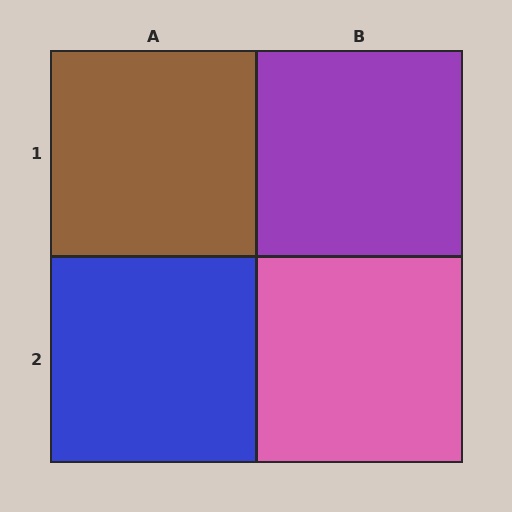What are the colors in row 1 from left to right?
Brown, purple.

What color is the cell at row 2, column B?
Pink.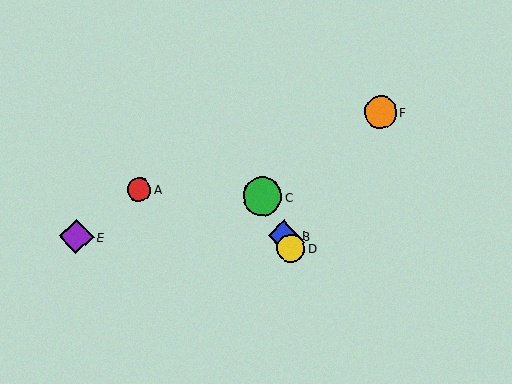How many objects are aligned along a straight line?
3 objects (B, C, D) are aligned along a straight line.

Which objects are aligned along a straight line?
Objects B, C, D are aligned along a straight line.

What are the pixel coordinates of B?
Object B is at (284, 236).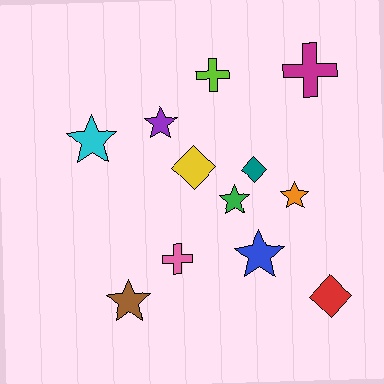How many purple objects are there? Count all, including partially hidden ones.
There is 1 purple object.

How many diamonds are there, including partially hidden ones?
There are 3 diamonds.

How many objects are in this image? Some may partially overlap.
There are 12 objects.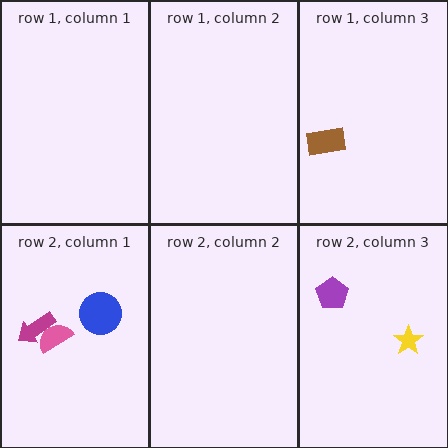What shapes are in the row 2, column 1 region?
The pink semicircle, the magenta arrow, the blue circle.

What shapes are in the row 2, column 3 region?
The purple pentagon, the yellow star.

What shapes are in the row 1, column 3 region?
The brown rectangle.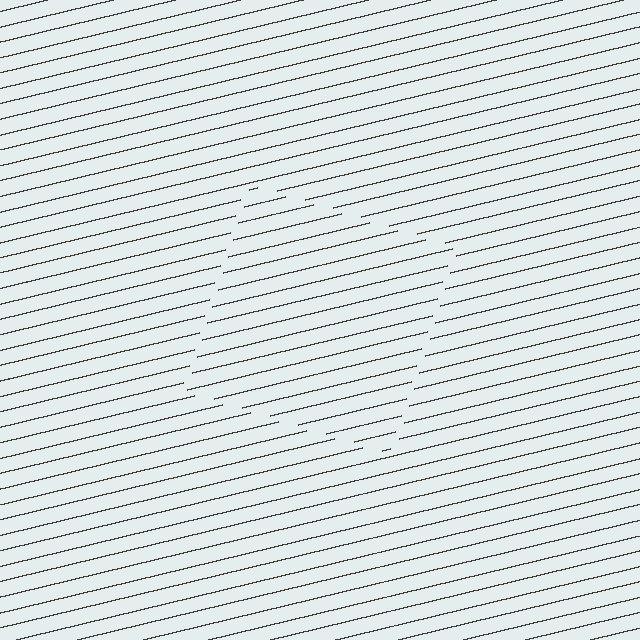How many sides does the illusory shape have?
4 sides — the line-ends trace a square.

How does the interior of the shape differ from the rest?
The interior of the shape contains the same grating, shifted by half a period — the contour is defined by the phase discontinuity where line-ends from the inner and outer gratings abut.